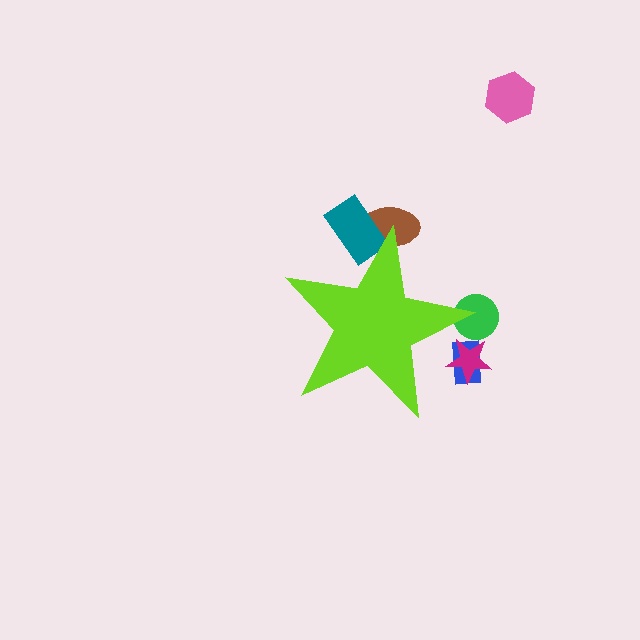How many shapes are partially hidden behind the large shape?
5 shapes are partially hidden.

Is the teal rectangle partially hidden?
Yes, the teal rectangle is partially hidden behind the lime star.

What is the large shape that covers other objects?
A lime star.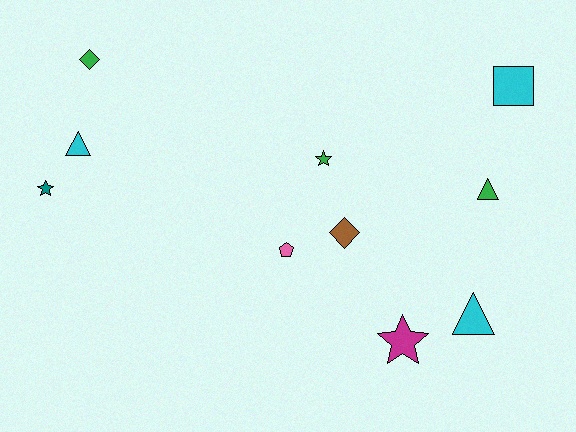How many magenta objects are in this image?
There is 1 magenta object.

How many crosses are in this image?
There are no crosses.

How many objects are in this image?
There are 10 objects.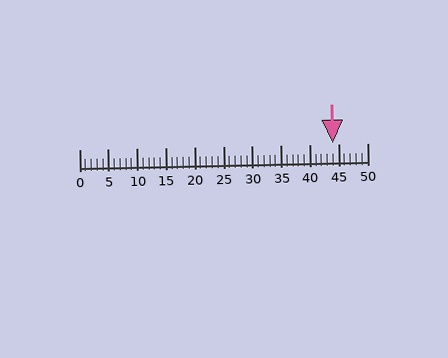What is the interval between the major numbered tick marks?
The major tick marks are spaced 5 units apart.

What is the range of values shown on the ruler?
The ruler shows values from 0 to 50.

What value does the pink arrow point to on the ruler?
The pink arrow points to approximately 44.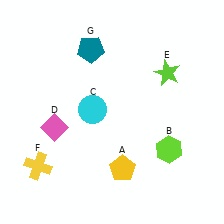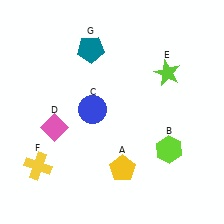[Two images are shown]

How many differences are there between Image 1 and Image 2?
There is 1 difference between the two images.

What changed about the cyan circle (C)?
In Image 1, C is cyan. In Image 2, it changed to blue.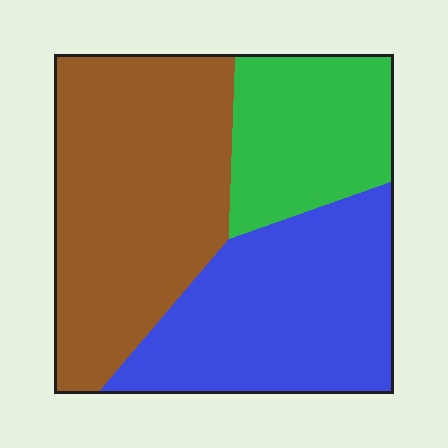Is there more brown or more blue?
Brown.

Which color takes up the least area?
Green, at roughly 20%.